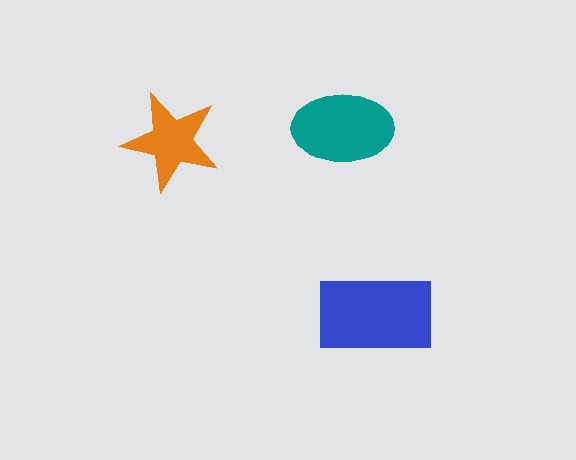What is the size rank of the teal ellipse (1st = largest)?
2nd.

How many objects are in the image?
There are 3 objects in the image.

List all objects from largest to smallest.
The blue rectangle, the teal ellipse, the orange star.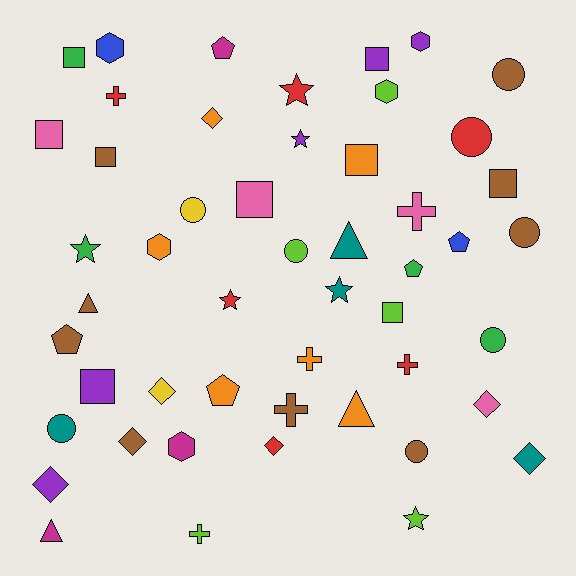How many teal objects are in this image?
There are 4 teal objects.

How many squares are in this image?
There are 9 squares.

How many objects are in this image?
There are 50 objects.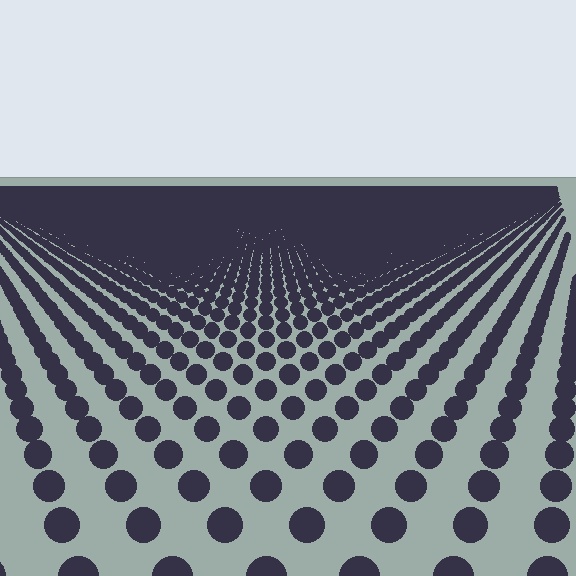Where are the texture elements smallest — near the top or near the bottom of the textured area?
Near the top.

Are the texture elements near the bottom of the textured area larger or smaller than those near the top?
Larger. Near the bottom, elements are closer to the viewer and appear at a bigger on-screen size.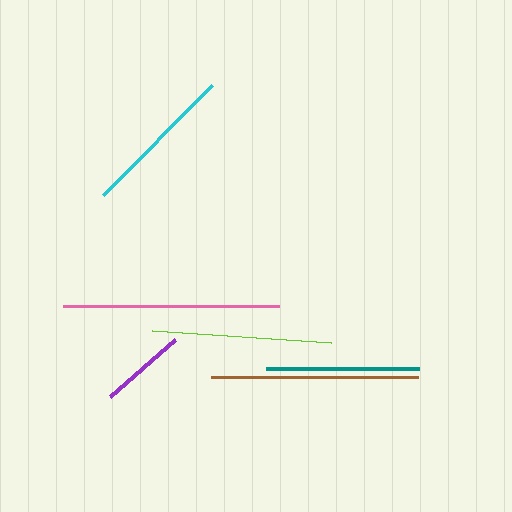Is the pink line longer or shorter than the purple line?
The pink line is longer than the purple line.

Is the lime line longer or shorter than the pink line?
The pink line is longer than the lime line.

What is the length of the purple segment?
The purple segment is approximately 87 pixels long.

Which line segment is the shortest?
The purple line is the shortest at approximately 87 pixels.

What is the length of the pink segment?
The pink segment is approximately 216 pixels long.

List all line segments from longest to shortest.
From longest to shortest: pink, brown, lime, cyan, teal, purple.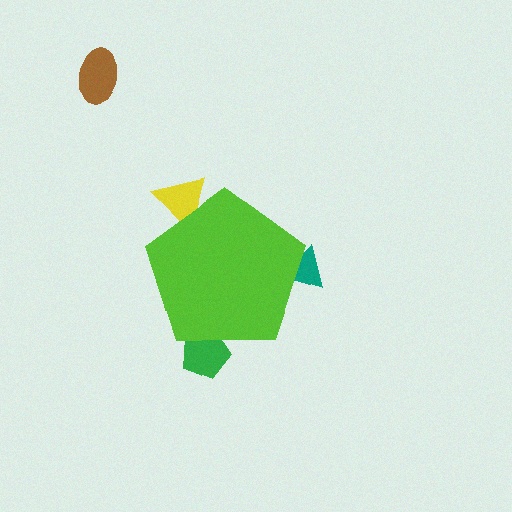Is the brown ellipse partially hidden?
No, the brown ellipse is fully visible.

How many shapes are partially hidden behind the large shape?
3 shapes are partially hidden.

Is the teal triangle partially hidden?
Yes, the teal triangle is partially hidden behind the lime pentagon.